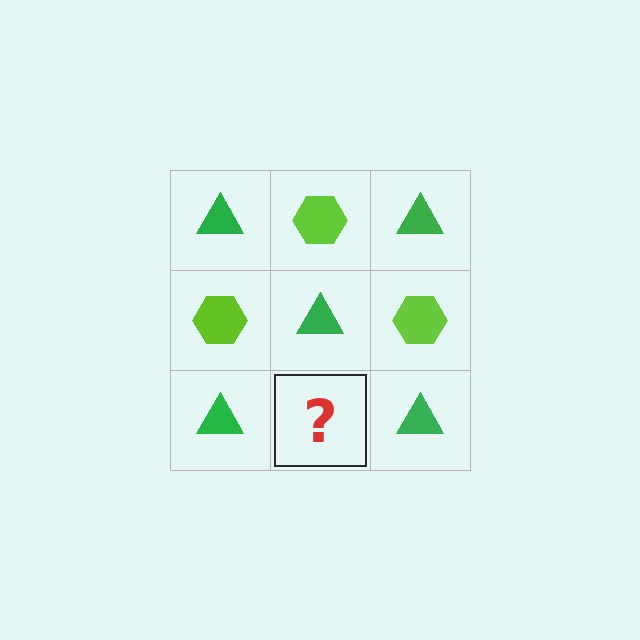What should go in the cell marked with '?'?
The missing cell should contain a lime hexagon.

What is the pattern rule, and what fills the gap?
The rule is that it alternates green triangle and lime hexagon in a checkerboard pattern. The gap should be filled with a lime hexagon.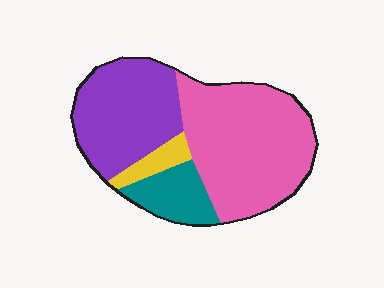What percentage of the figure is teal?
Teal takes up about one eighth (1/8) of the figure.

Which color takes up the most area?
Pink, at roughly 50%.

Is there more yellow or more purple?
Purple.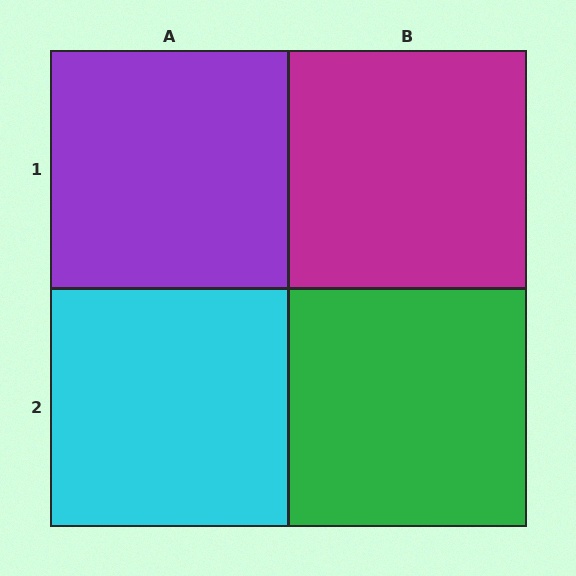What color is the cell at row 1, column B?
Magenta.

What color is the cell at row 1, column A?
Purple.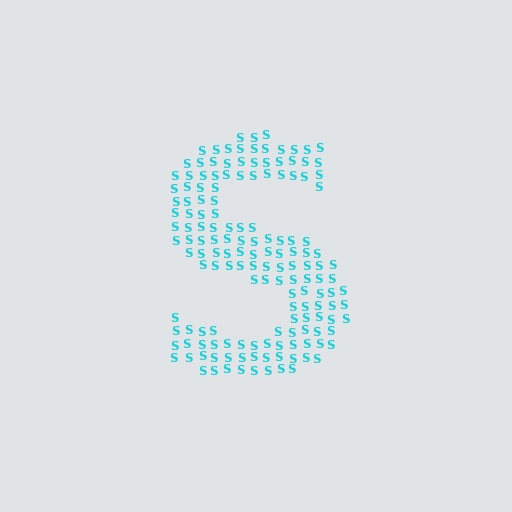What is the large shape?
The large shape is the letter S.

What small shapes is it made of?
It is made of small letter S's.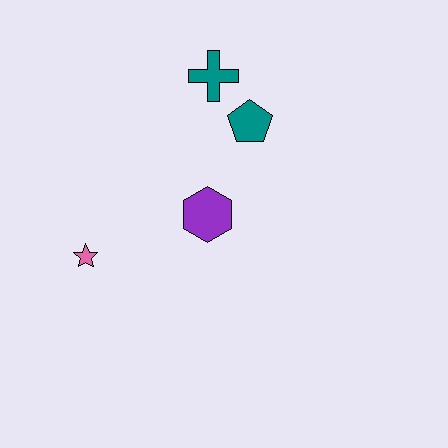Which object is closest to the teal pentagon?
The teal cross is closest to the teal pentagon.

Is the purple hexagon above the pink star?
Yes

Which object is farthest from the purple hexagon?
The teal cross is farthest from the purple hexagon.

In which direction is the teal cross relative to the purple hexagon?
The teal cross is above the purple hexagon.